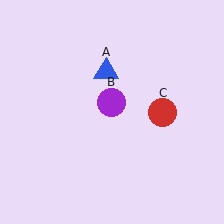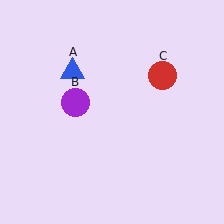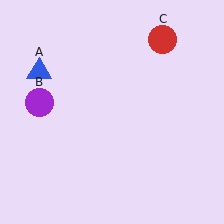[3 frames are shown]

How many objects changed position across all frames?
3 objects changed position: blue triangle (object A), purple circle (object B), red circle (object C).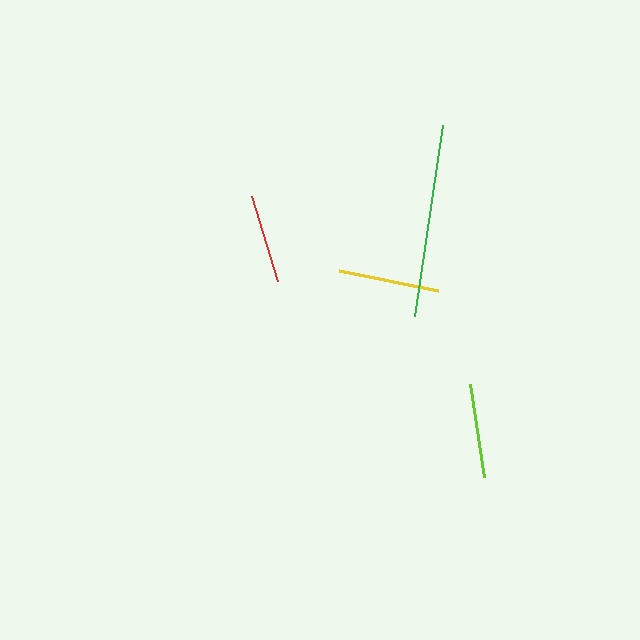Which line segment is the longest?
The green line is the longest at approximately 192 pixels.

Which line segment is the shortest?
The red line is the shortest at approximately 88 pixels.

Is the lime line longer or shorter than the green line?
The green line is longer than the lime line.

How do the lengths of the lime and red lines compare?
The lime and red lines are approximately the same length.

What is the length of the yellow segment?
The yellow segment is approximately 101 pixels long.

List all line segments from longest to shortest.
From longest to shortest: green, yellow, lime, red.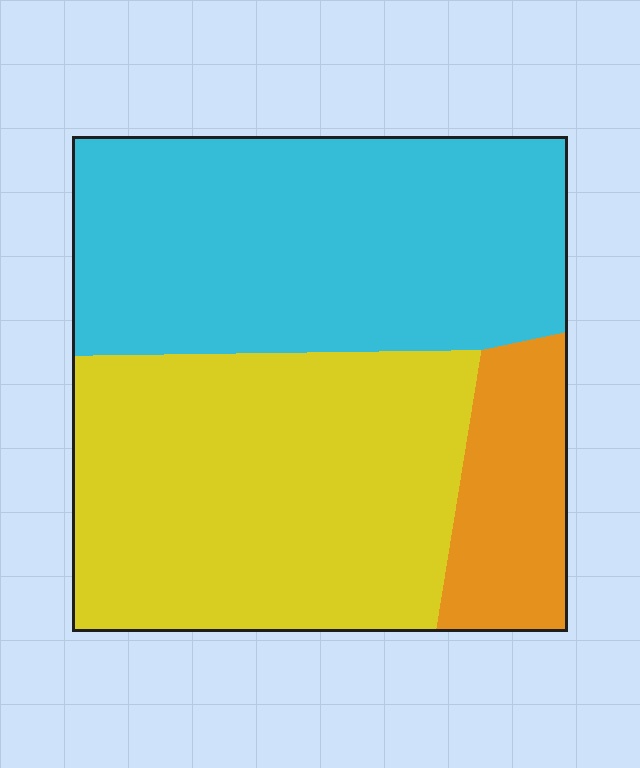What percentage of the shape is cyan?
Cyan covers around 45% of the shape.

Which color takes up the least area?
Orange, at roughly 15%.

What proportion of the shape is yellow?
Yellow takes up about two fifths (2/5) of the shape.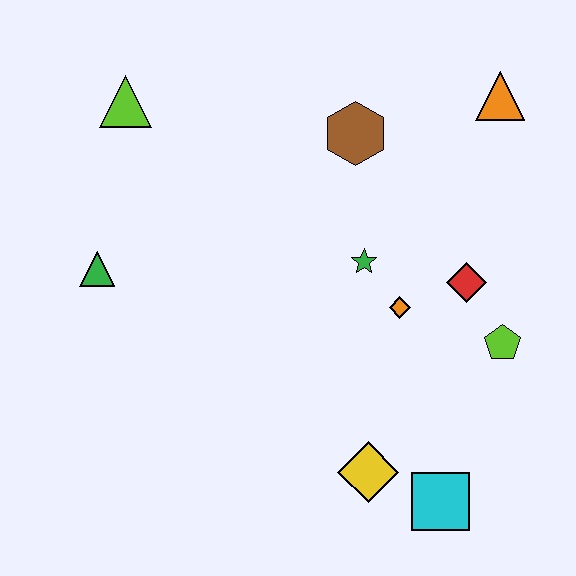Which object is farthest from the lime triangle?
The cyan square is farthest from the lime triangle.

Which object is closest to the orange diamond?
The green star is closest to the orange diamond.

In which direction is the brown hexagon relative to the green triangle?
The brown hexagon is to the right of the green triangle.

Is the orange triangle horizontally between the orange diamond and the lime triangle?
No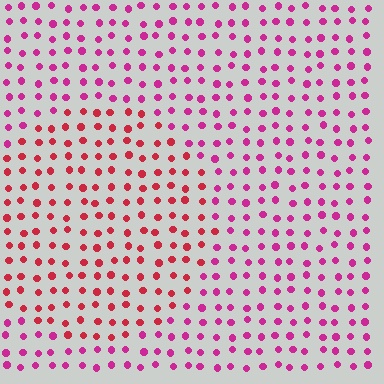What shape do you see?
I see a circle.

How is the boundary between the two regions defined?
The boundary is defined purely by a slight shift in hue (about 31 degrees). Spacing, size, and orientation are identical on both sides.